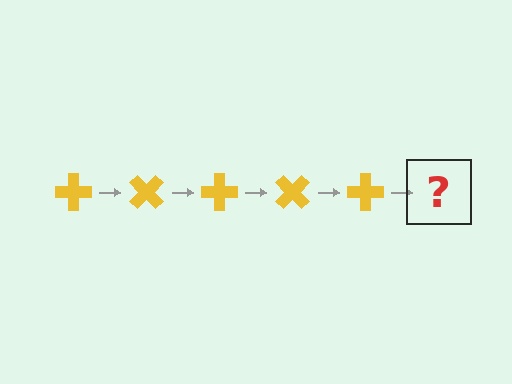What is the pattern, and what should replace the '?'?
The pattern is that the cross rotates 45 degrees each step. The '?' should be a yellow cross rotated 225 degrees.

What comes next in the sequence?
The next element should be a yellow cross rotated 225 degrees.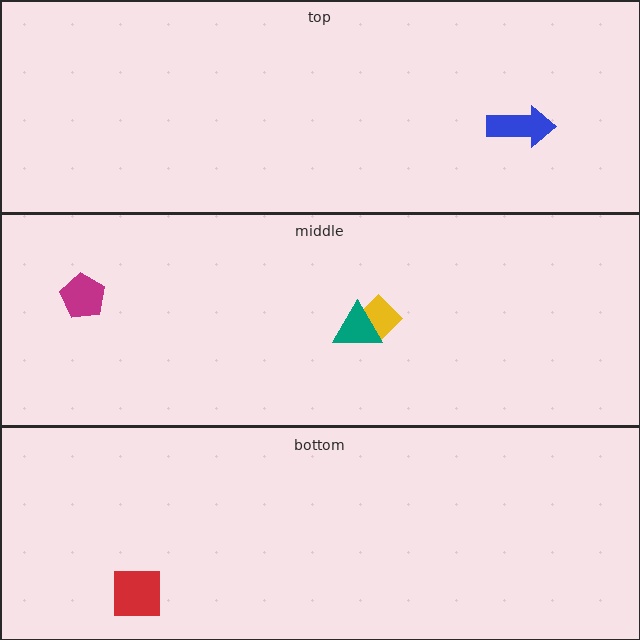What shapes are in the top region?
The blue arrow.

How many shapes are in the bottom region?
1.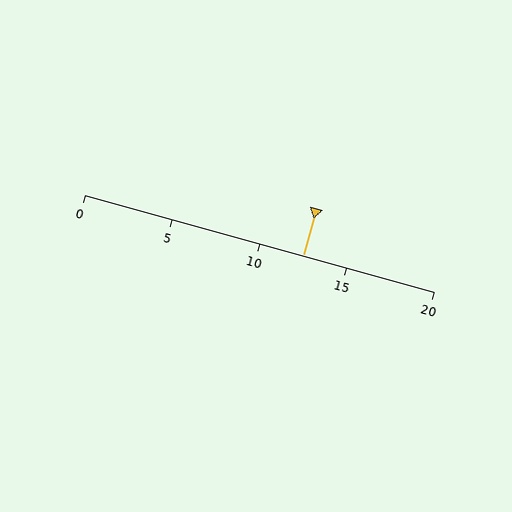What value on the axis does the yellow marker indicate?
The marker indicates approximately 12.5.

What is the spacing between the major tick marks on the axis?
The major ticks are spaced 5 apart.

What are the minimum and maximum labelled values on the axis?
The axis runs from 0 to 20.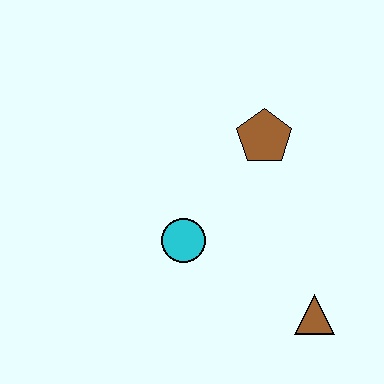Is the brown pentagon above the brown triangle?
Yes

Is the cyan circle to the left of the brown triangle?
Yes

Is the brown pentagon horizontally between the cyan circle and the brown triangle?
Yes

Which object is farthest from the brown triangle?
The brown pentagon is farthest from the brown triangle.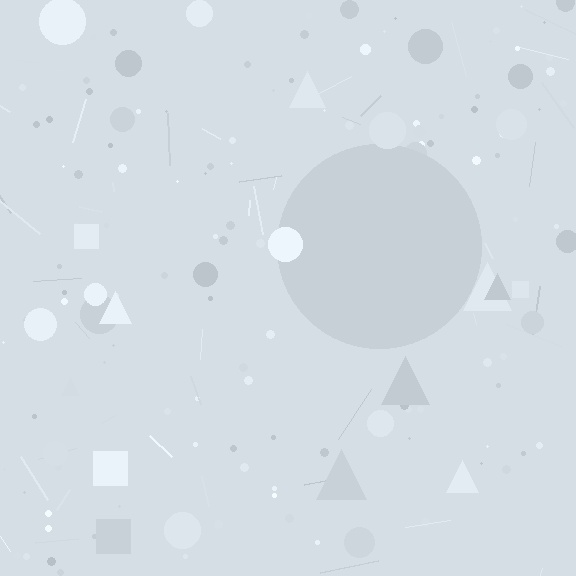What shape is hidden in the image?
A circle is hidden in the image.